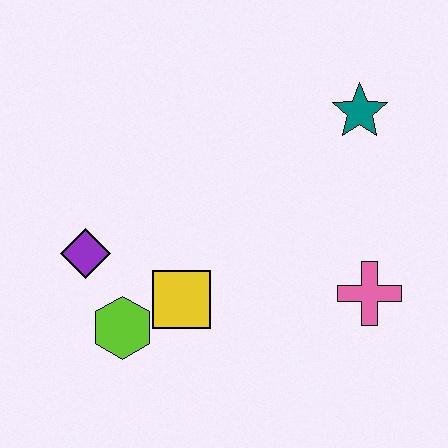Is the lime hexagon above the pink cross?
No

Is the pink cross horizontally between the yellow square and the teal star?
No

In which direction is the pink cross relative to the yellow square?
The pink cross is to the right of the yellow square.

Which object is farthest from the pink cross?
The purple diamond is farthest from the pink cross.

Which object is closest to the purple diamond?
The lime hexagon is closest to the purple diamond.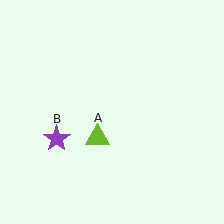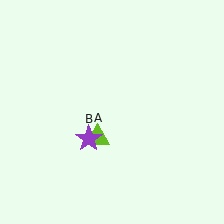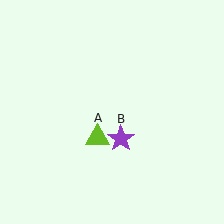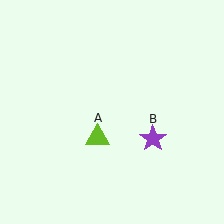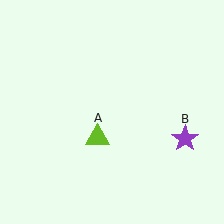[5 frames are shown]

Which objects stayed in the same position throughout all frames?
Lime triangle (object A) remained stationary.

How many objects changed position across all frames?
1 object changed position: purple star (object B).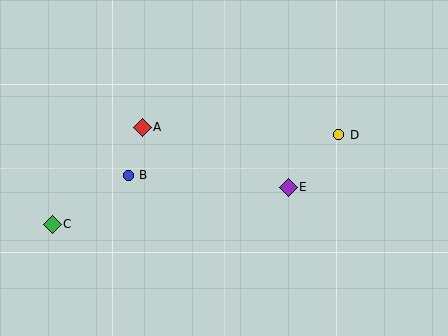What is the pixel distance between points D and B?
The distance between D and B is 214 pixels.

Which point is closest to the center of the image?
Point E at (288, 187) is closest to the center.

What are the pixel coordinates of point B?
Point B is at (128, 175).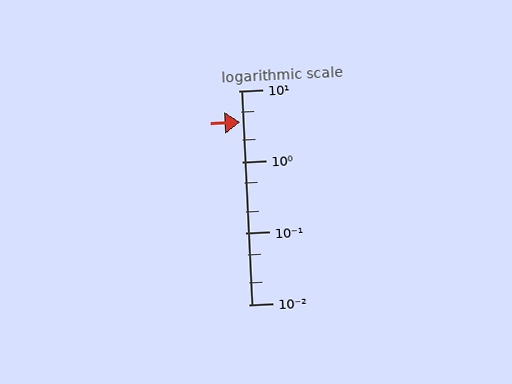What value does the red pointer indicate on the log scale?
The pointer indicates approximately 3.6.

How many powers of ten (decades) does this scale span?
The scale spans 3 decades, from 0.01 to 10.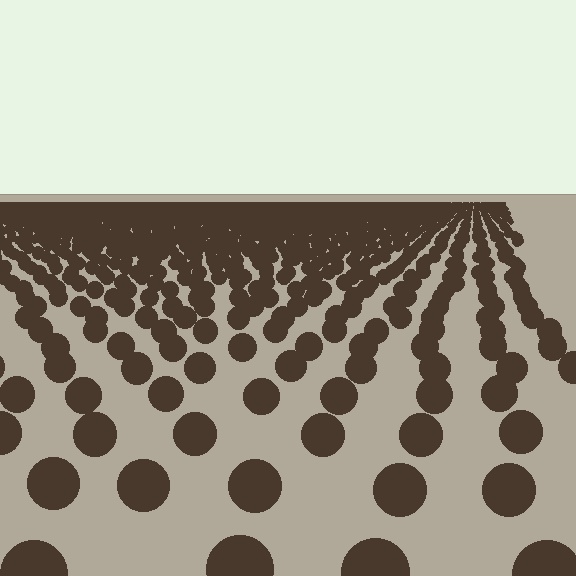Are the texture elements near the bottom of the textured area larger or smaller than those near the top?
Larger. Near the bottom, elements are closer to the viewer and appear at a bigger on-screen size.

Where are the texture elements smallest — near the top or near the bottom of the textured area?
Near the top.